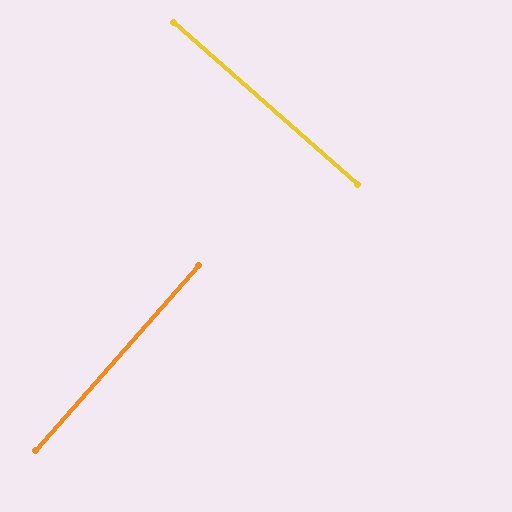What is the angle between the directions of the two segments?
Approximately 90 degrees.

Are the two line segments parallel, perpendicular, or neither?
Perpendicular — they meet at approximately 90°.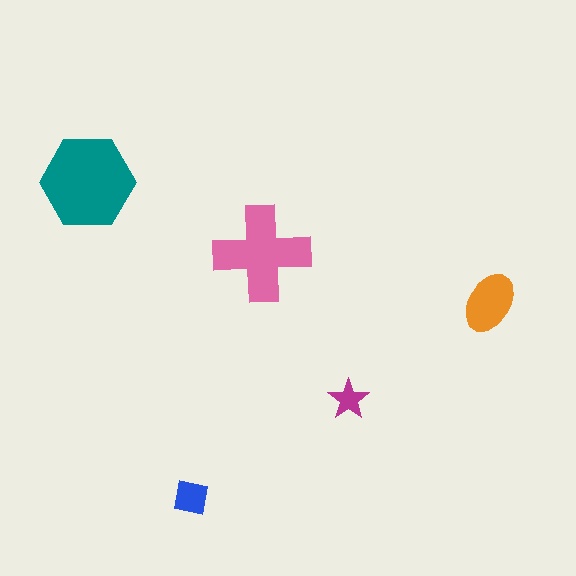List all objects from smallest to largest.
The magenta star, the blue square, the orange ellipse, the pink cross, the teal hexagon.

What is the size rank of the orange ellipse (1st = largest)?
3rd.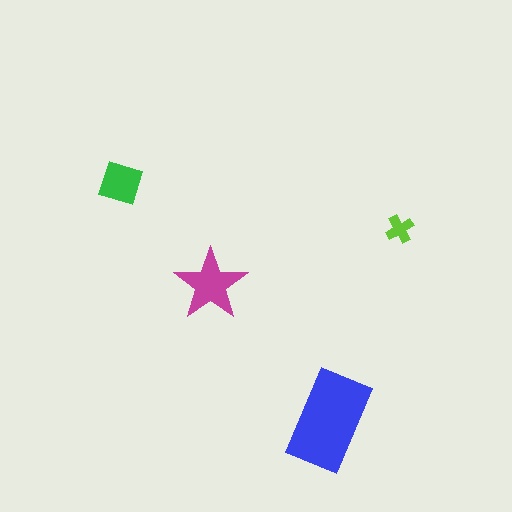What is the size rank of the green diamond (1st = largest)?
3rd.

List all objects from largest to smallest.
The blue rectangle, the magenta star, the green diamond, the lime cross.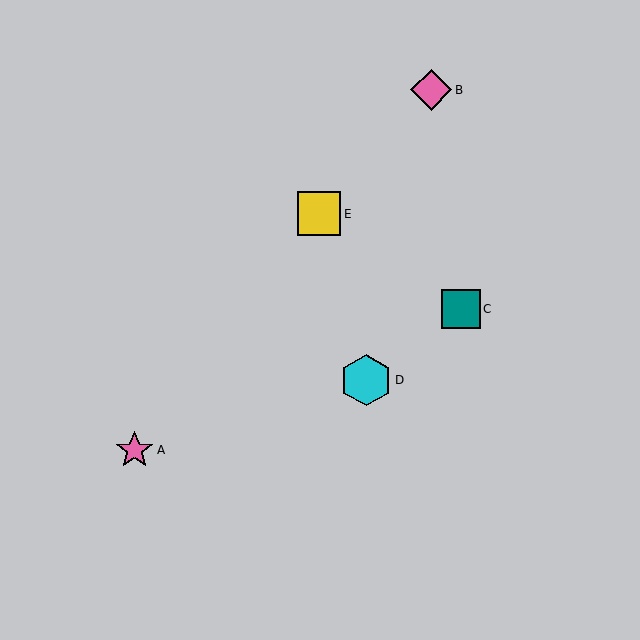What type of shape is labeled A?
Shape A is a pink star.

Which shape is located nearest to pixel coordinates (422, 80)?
The pink diamond (labeled B) at (431, 90) is nearest to that location.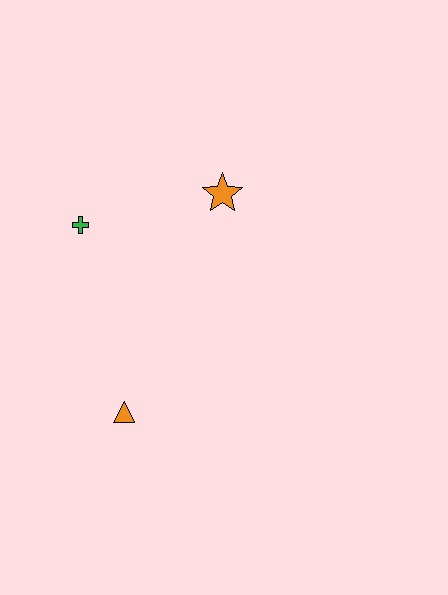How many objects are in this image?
There are 3 objects.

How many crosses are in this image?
There is 1 cross.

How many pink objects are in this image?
There are no pink objects.